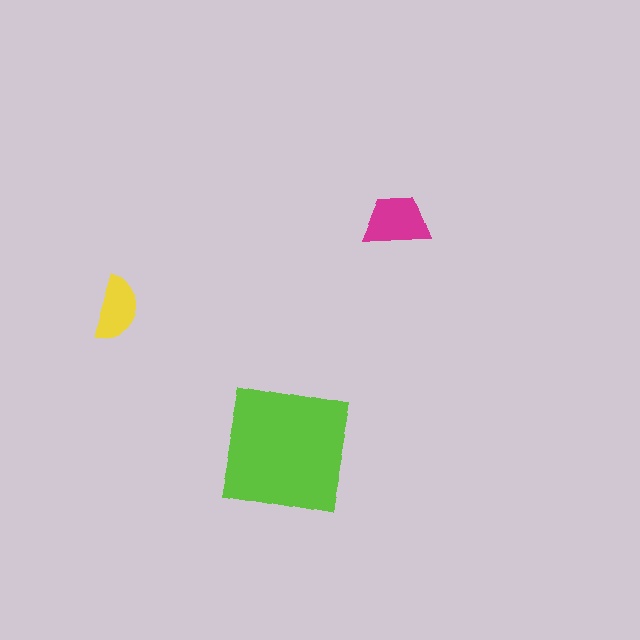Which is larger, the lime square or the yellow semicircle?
The lime square.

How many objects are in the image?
There are 3 objects in the image.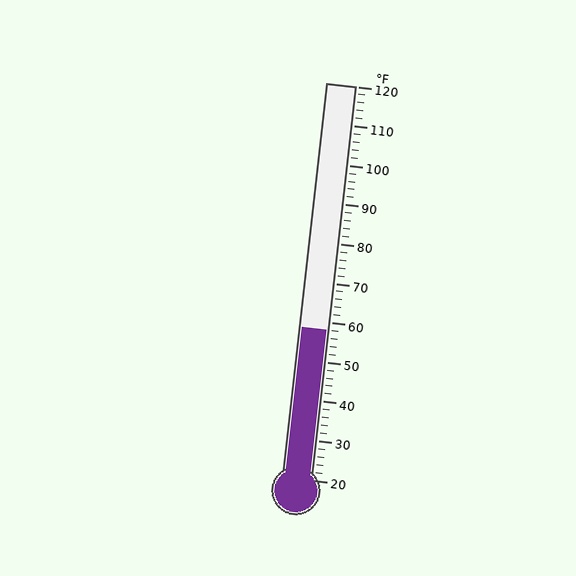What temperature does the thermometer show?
The thermometer shows approximately 58°F.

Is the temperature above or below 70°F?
The temperature is below 70°F.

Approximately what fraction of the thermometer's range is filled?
The thermometer is filled to approximately 40% of its range.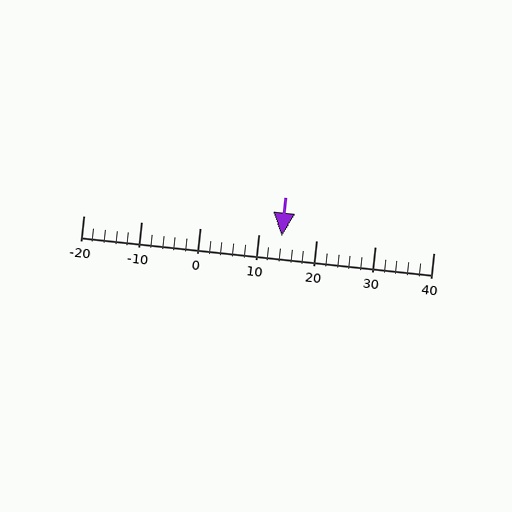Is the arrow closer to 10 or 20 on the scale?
The arrow is closer to 10.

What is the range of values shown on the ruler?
The ruler shows values from -20 to 40.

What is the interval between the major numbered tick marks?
The major tick marks are spaced 10 units apart.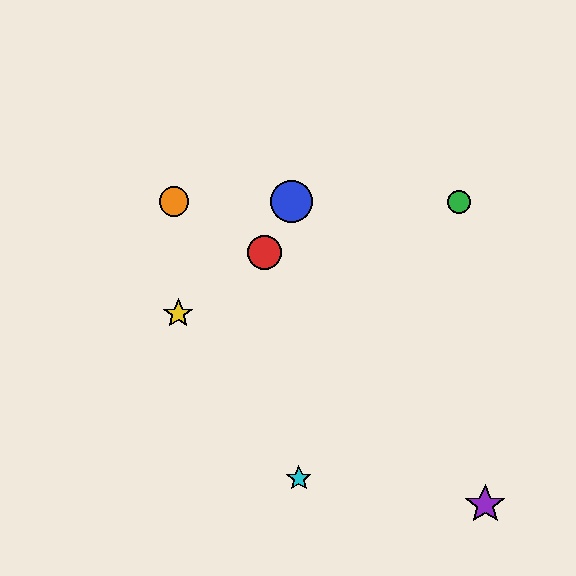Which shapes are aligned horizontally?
The blue circle, the green circle, the orange circle are aligned horizontally.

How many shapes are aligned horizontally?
3 shapes (the blue circle, the green circle, the orange circle) are aligned horizontally.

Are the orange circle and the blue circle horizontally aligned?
Yes, both are at y≈202.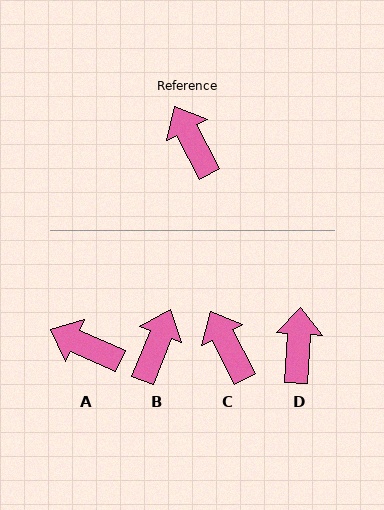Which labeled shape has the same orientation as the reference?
C.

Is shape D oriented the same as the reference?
No, it is off by about 31 degrees.